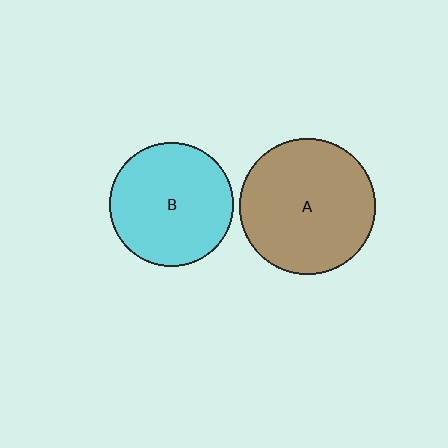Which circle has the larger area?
Circle A (brown).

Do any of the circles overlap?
No, none of the circles overlap.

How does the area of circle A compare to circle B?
Approximately 1.2 times.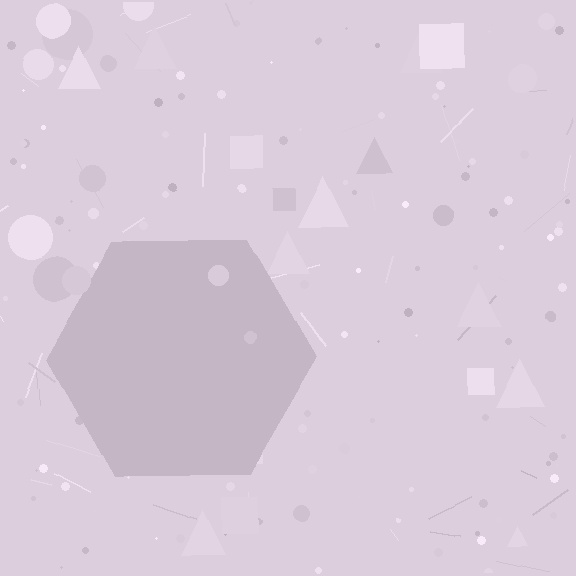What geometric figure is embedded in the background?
A hexagon is embedded in the background.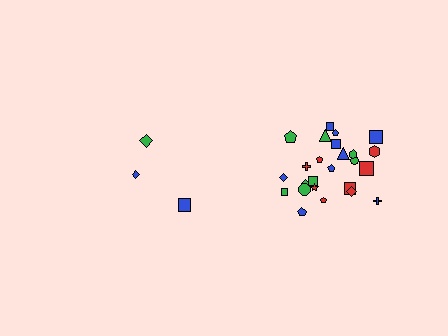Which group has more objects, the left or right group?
The right group.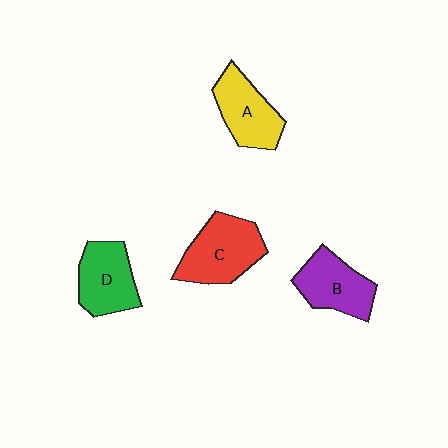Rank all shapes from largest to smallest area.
From largest to smallest: C (red), A (yellow), B (purple), D (green).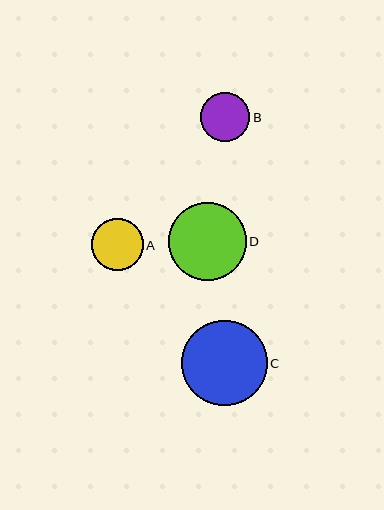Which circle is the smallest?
Circle B is the smallest with a size of approximately 50 pixels.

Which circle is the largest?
Circle C is the largest with a size of approximately 85 pixels.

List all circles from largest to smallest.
From largest to smallest: C, D, A, B.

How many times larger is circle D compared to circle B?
Circle D is approximately 1.6 times the size of circle B.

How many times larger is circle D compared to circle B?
Circle D is approximately 1.6 times the size of circle B.